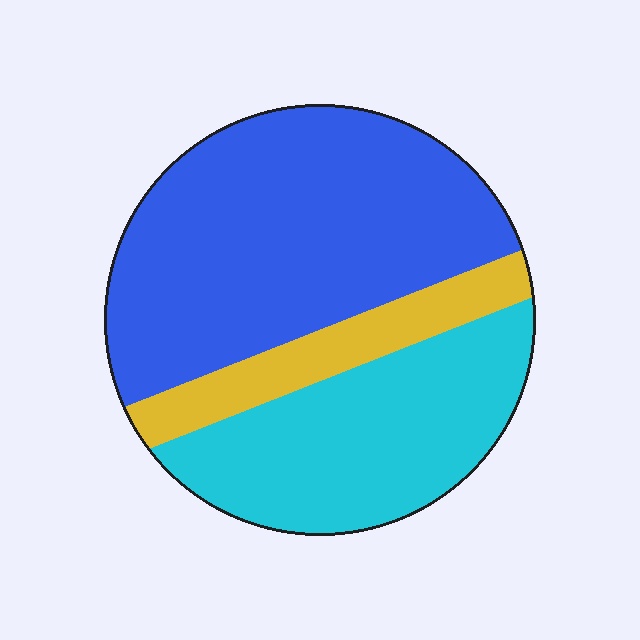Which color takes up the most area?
Blue, at roughly 55%.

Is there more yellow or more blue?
Blue.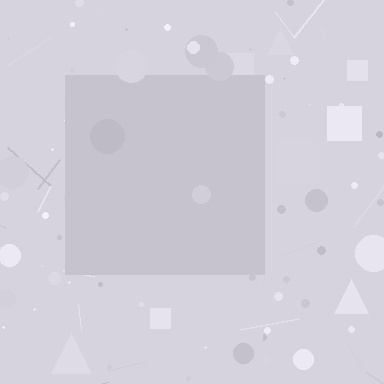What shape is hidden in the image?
A square is hidden in the image.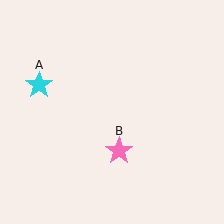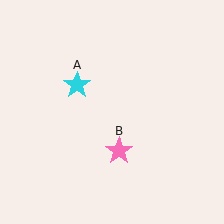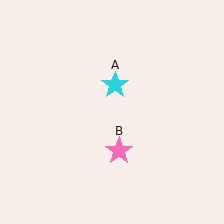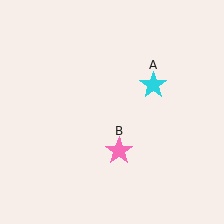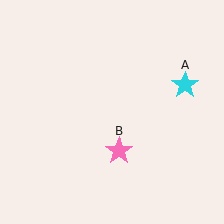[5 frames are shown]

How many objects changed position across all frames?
1 object changed position: cyan star (object A).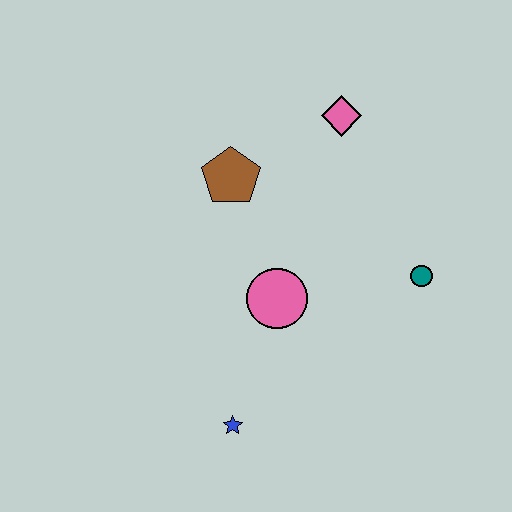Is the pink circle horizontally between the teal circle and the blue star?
Yes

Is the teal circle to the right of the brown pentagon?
Yes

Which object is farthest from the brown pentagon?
The blue star is farthest from the brown pentagon.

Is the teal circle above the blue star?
Yes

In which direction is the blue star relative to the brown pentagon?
The blue star is below the brown pentagon.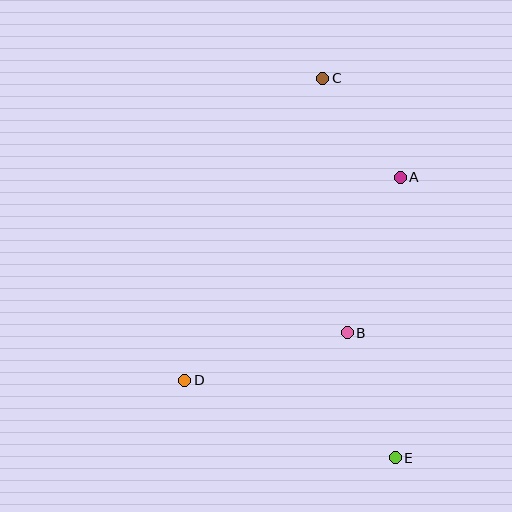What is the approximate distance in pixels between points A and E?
The distance between A and E is approximately 280 pixels.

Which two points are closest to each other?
Points A and C are closest to each other.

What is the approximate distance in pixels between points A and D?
The distance between A and D is approximately 296 pixels.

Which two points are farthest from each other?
Points C and E are farthest from each other.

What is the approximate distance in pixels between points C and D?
The distance between C and D is approximately 332 pixels.